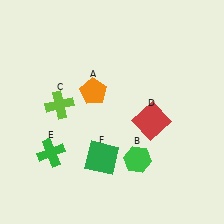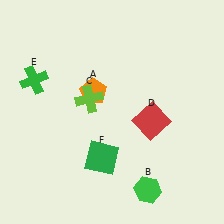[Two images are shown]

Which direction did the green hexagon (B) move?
The green hexagon (B) moved down.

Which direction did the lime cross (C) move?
The lime cross (C) moved right.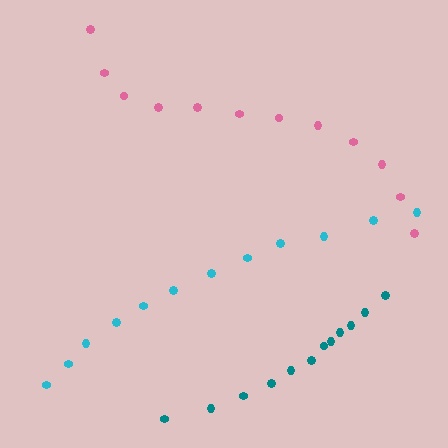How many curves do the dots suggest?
There are 3 distinct paths.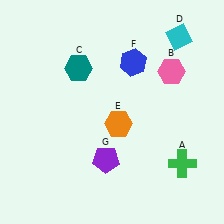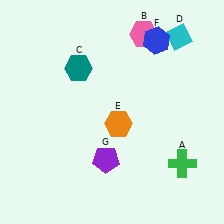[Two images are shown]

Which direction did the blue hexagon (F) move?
The blue hexagon (F) moved right.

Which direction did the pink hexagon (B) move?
The pink hexagon (B) moved up.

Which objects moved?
The objects that moved are: the pink hexagon (B), the blue hexagon (F).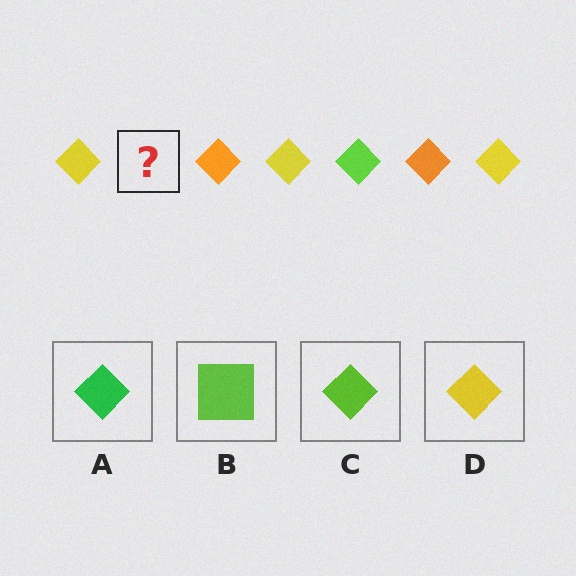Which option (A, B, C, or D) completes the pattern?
C.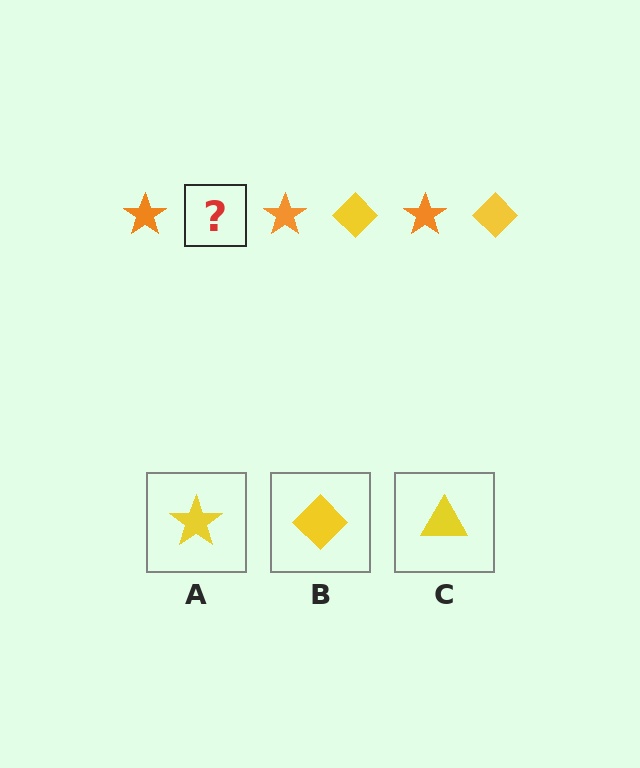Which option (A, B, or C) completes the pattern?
B.